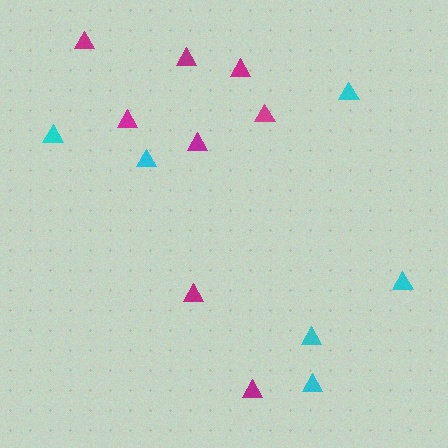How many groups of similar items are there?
There are 2 groups: one group of cyan triangles (6) and one group of magenta triangles (8).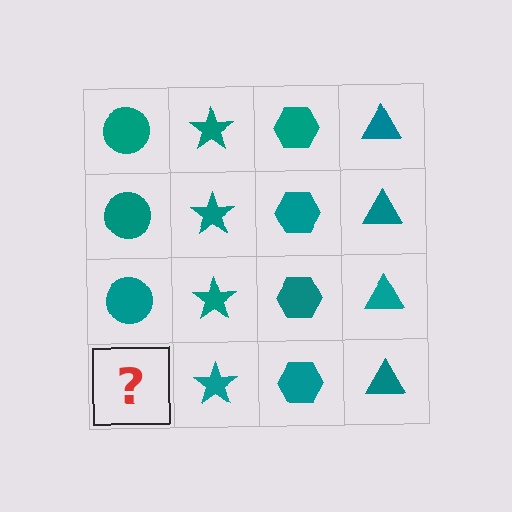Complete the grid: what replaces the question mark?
The question mark should be replaced with a teal circle.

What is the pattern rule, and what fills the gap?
The rule is that each column has a consistent shape. The gap should be filled with a teal circle.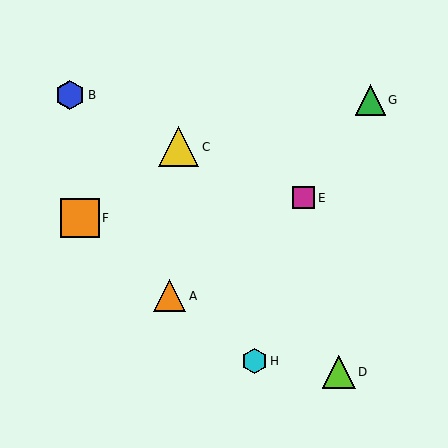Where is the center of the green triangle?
The center of the green triangle is at (370, 100).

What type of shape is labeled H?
Shape H is a cyan hexagon.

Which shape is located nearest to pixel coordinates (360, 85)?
The green triangle (labeled G) at (370, 100) is nearest to that location.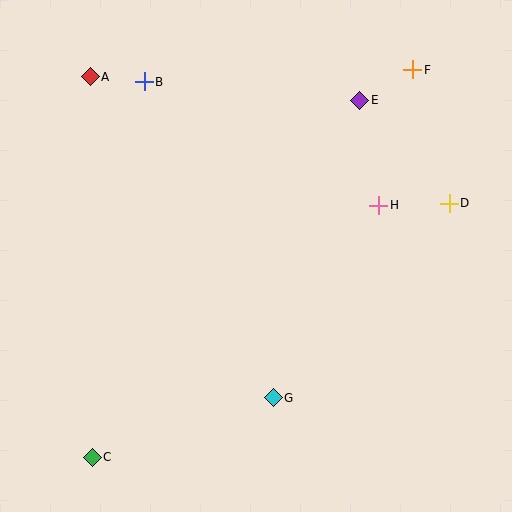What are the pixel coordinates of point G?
Point G is at (273, 398).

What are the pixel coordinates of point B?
Point B is at (144, 82).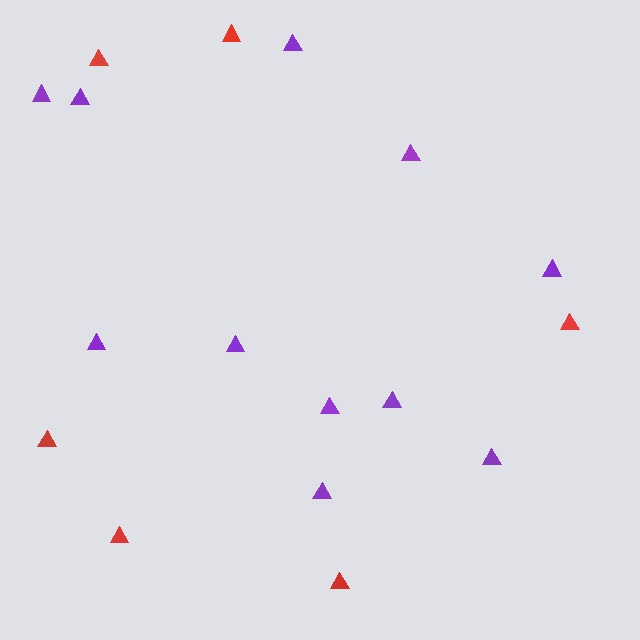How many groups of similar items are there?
There are 2 groups: one group of red triangles (6) and one group of purple triangles (11).